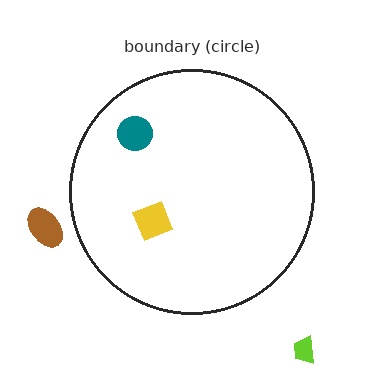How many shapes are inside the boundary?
2 inside, 2 outside.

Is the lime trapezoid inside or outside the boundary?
Outside.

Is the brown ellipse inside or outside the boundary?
Outside.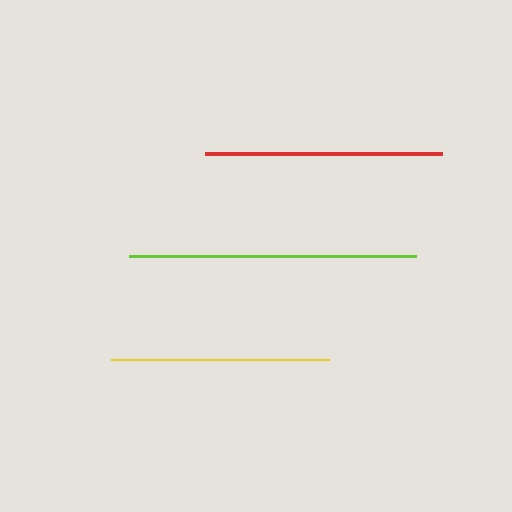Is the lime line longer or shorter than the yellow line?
The lime line is longer than the yellow line.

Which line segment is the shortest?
The yellow line is the shortest at approximately 218 pixels.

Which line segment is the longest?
The lime line is the longest at approximately 286 pixels.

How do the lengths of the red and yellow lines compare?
The red and yellow lines are approximately the same length.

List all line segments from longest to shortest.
From longest to shortest: lime, red, yellow.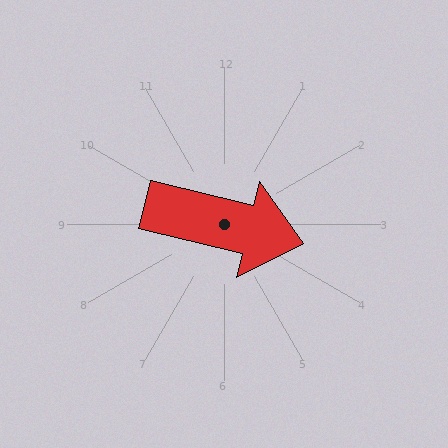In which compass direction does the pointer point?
East.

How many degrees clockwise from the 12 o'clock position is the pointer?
Approximately 104 degrees.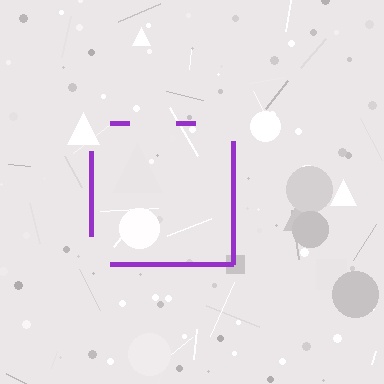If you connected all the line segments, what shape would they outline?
They would outline a square.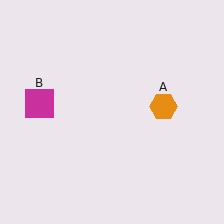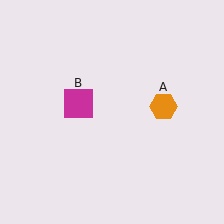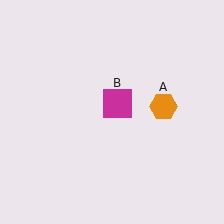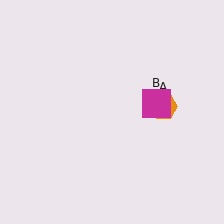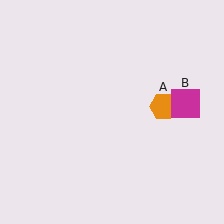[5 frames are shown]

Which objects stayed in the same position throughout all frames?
Orange hexagon (object A) remained stationary.